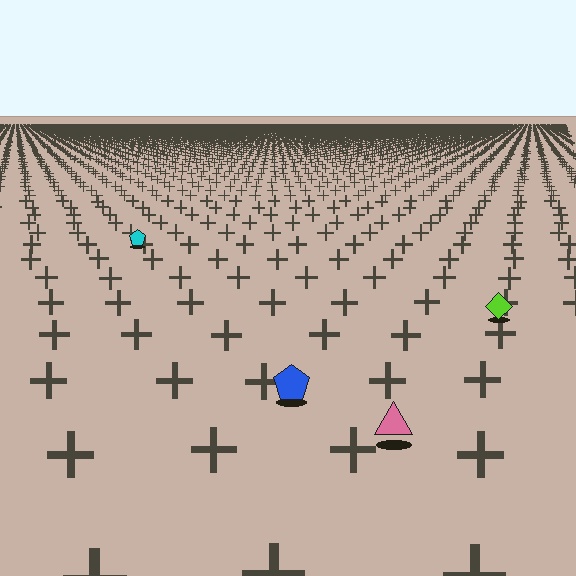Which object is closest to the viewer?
The pink triangle is closest. The texture marks near it are larger and more spread out.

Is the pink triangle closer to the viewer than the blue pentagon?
Yes. The pink triangle is closer — you can tell from the texture gradient: the ground texture is coarser near it.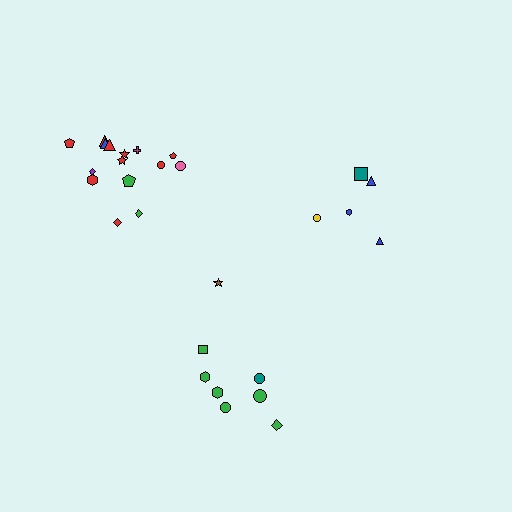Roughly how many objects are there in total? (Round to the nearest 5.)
Roughly 30 objects in total.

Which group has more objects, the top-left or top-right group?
The top-left group.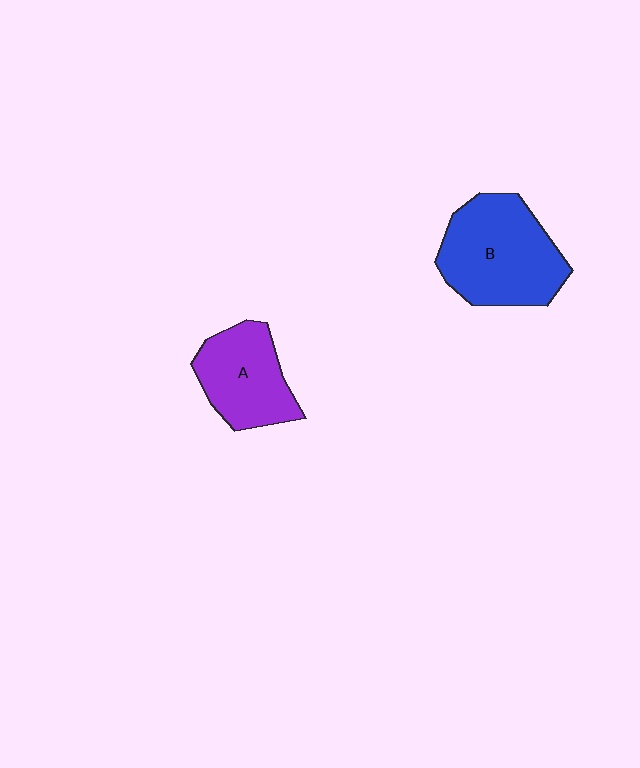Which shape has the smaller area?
Shape A (purple).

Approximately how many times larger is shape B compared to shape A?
Approximately 1.4 times.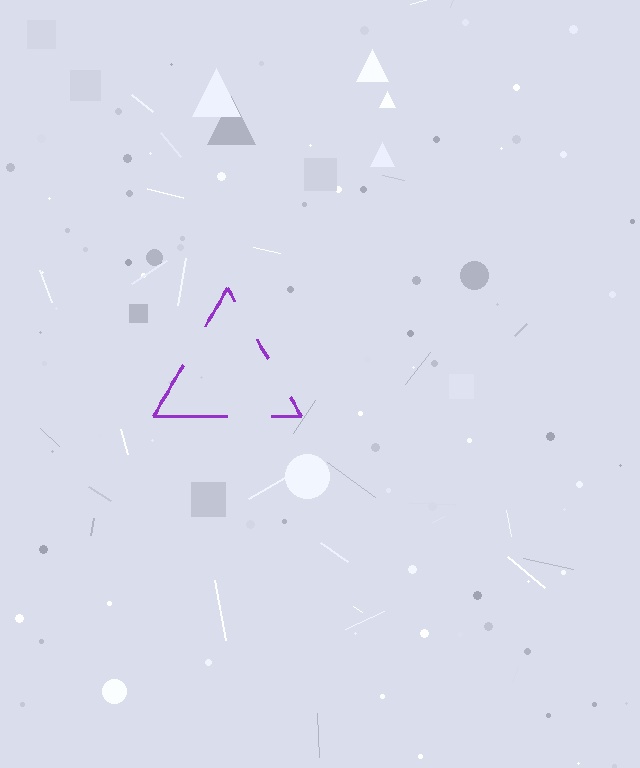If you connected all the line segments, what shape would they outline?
They would outline a triangle.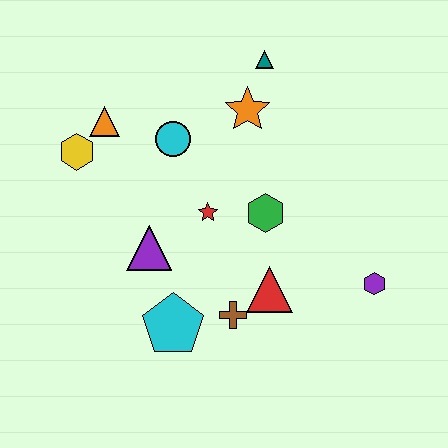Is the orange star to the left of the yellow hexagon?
No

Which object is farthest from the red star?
The purple hexagon is farthest from the red star.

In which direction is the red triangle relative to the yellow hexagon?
The red triangle is to the right of the yellow hexagon.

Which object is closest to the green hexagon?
The red star is closest to the green hexagon.